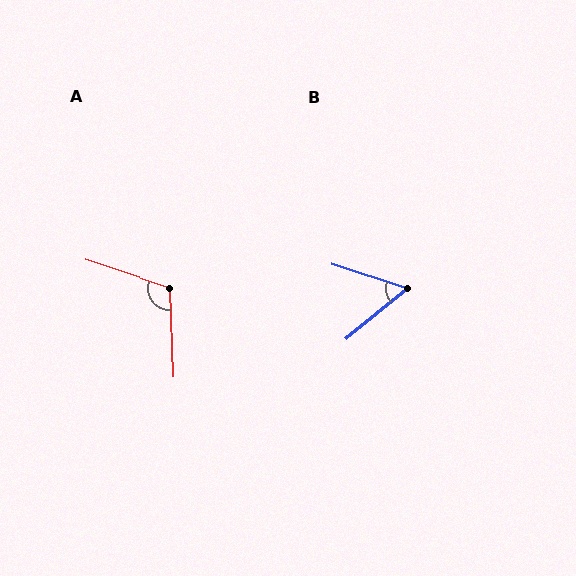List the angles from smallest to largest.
B (58°), A (111°).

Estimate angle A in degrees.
Approximately 111 degrees.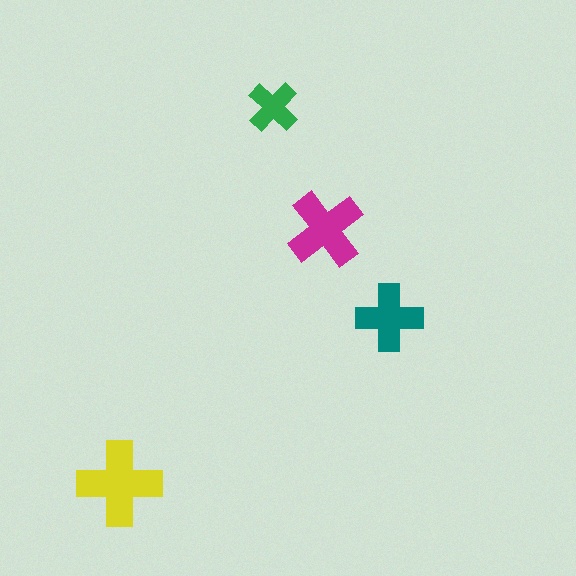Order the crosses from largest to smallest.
the yellow one, the magenta one, the teal one, the green one.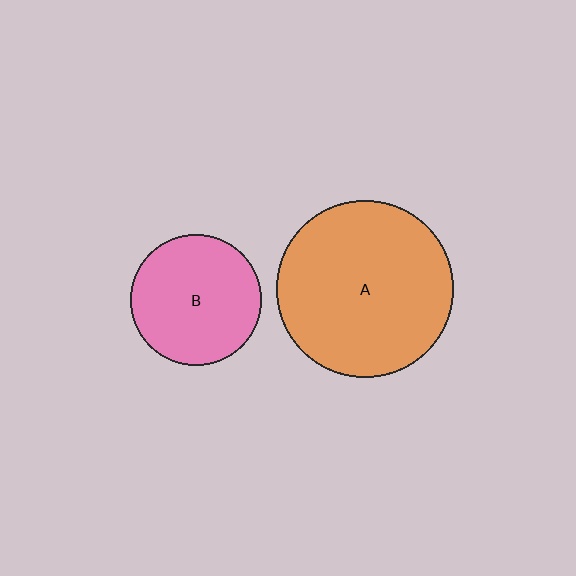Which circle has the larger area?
Circle A (orange).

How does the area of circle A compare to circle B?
Approximately 1.8 times.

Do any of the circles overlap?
No, none of the circles overlap.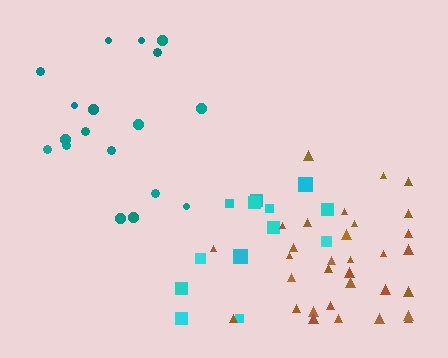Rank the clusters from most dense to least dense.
brown, teal, cyan.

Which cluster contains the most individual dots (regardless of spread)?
Brown (32).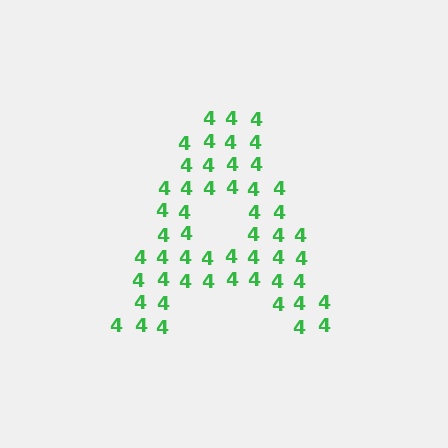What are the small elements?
The small elements are digit 4's.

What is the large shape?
The large shape is the letter A.